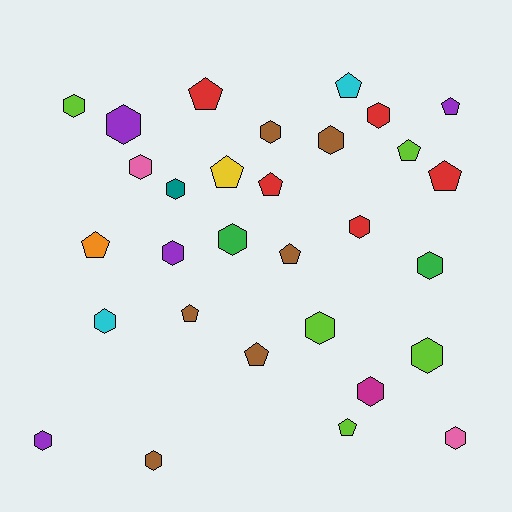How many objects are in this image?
There are 30 objects.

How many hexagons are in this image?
There are 18 hexagons.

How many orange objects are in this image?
There is 1 orange object.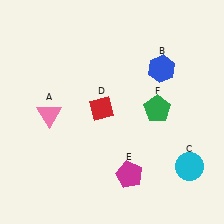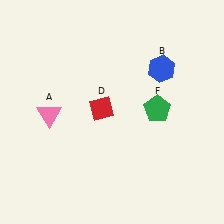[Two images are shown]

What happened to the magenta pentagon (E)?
The magenta pentagon (E) was removed in Image 2. It was in the bottom-right area of Image 1.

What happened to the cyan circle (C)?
The cyan circle (C) was removed in Image 2. It was in the bottom-right area of Image 1.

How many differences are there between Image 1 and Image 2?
There are 2 differences between the two images.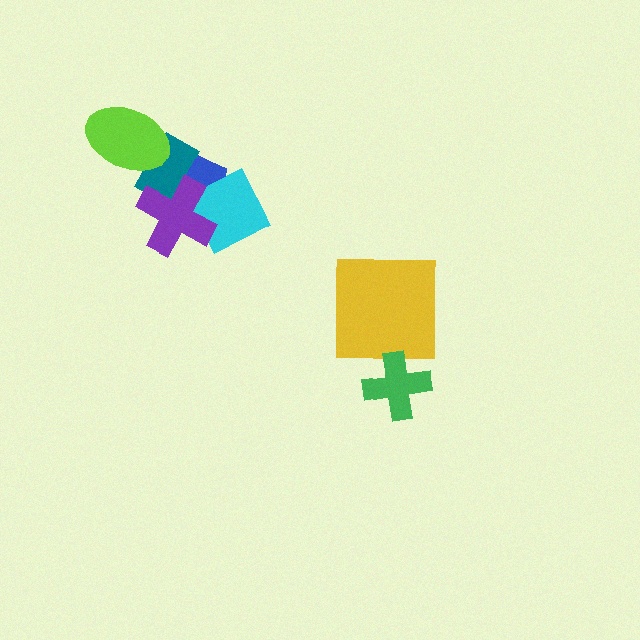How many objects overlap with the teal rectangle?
3 objects overlap with the teal rectangle.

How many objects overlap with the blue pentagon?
3 objects overlap with the blue pentagon.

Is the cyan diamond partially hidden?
Yes, it is partially covered by another shape.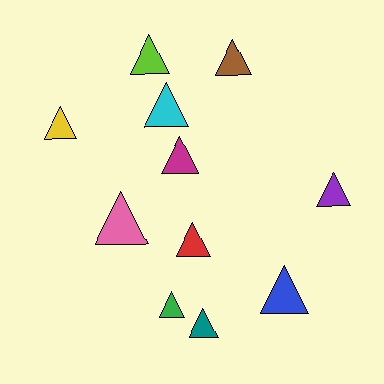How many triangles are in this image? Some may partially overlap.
There are 11 triangles.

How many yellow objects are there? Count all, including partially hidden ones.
There is 1 yellow object.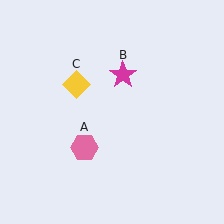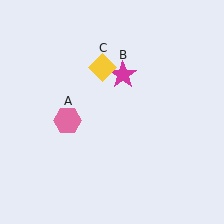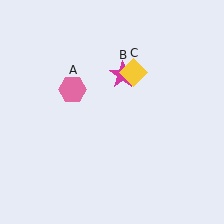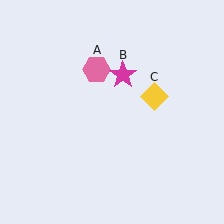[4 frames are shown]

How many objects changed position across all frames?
2 objects changed position: pink hexagon (object A), yellow diamond (object C).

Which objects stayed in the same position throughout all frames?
Magenta star (object B) remained stationary.